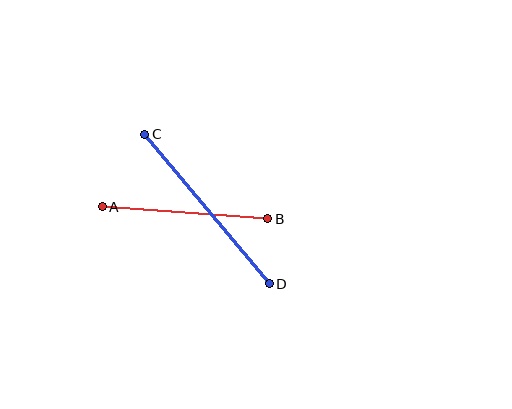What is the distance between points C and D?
The distance is approximately 194 pixels.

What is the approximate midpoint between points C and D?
The midpoint is at approximately (207, 209) pixels.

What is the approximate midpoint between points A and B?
The midpoint is at approximately (185, 213) pixels.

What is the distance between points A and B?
The distance is approximately 166 pixels.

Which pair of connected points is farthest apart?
Points C and D are farthest apart.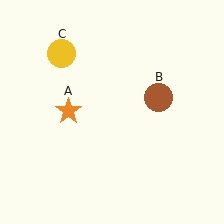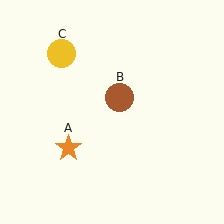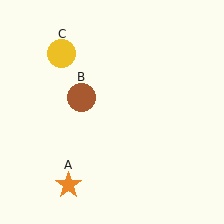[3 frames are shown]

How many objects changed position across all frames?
2 objects changed position: orange star (object A), brown circle (object B).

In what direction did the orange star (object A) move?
The orange star (object A) moved down.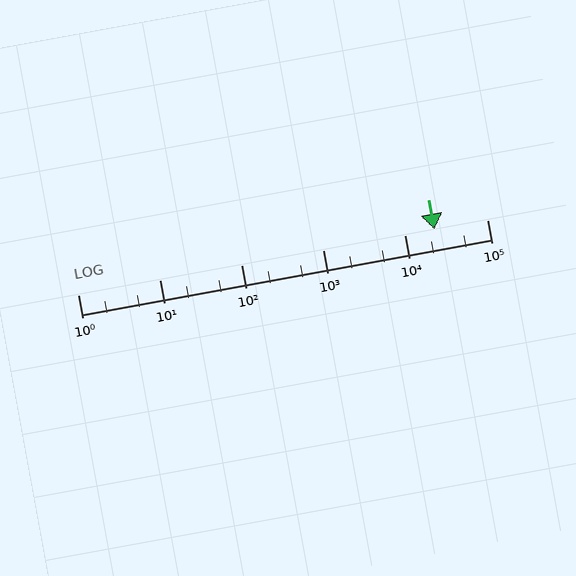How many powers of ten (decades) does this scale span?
The scale spans 5 decades, from 1 to 100000.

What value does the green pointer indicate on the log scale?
The pointer indicates approximately 23000.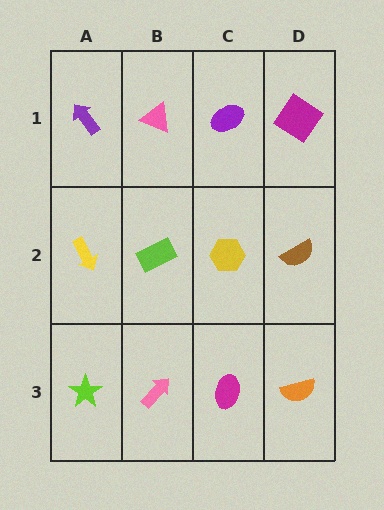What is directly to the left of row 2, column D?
A yellow hexagon.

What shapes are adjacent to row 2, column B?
A pink triangle (row 1, column B), a pink arrow (row 3, column B), a yellow arrow (row 2, column A), a yellow hexagon (row 2, column C).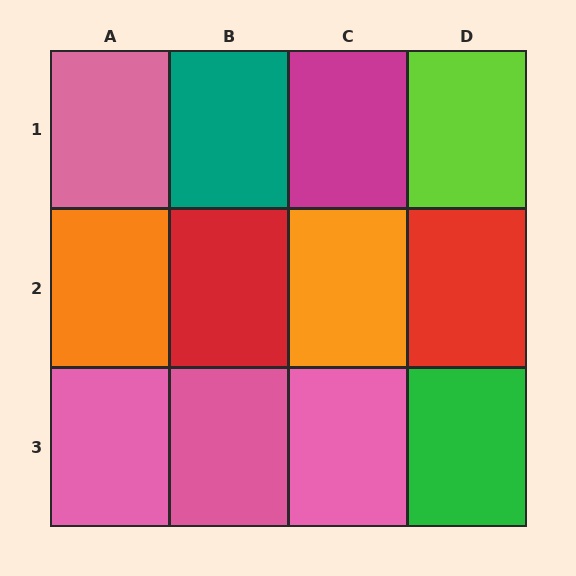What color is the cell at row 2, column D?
Red.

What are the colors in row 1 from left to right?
Pink, teal, magenta, lime.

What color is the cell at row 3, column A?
Pink.